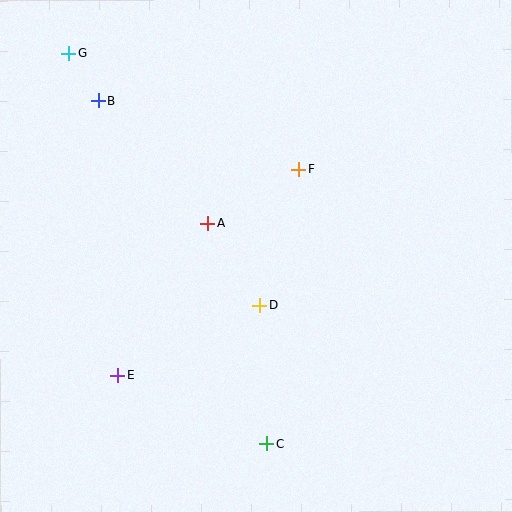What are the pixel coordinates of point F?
Point F is at (298, 169).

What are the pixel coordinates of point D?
Point D is at (260, 305).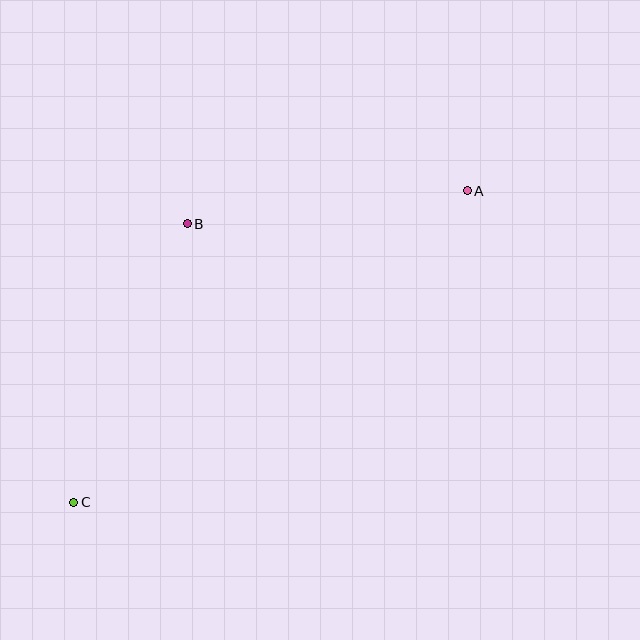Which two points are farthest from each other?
Points A and C are farthest from each other.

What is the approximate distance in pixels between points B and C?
The distance between B and C is approximately 300 pixels.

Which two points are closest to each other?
Points A and B are closest to each other.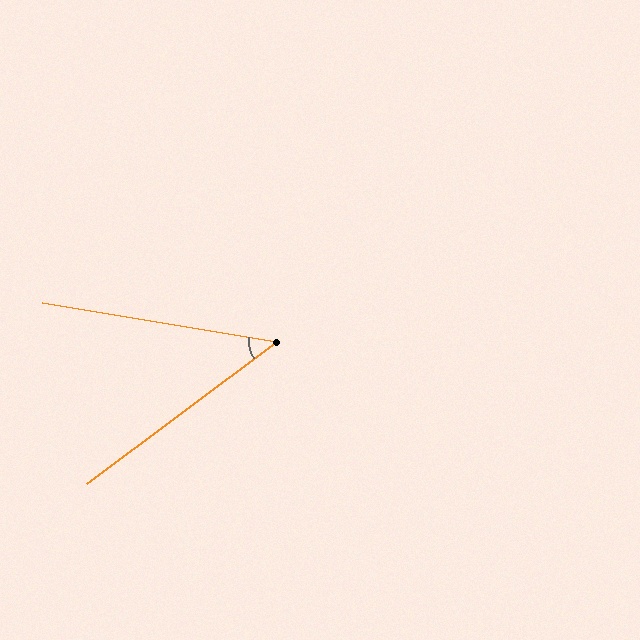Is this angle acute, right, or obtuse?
It is acute.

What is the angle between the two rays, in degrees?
Approximately 46 degrees.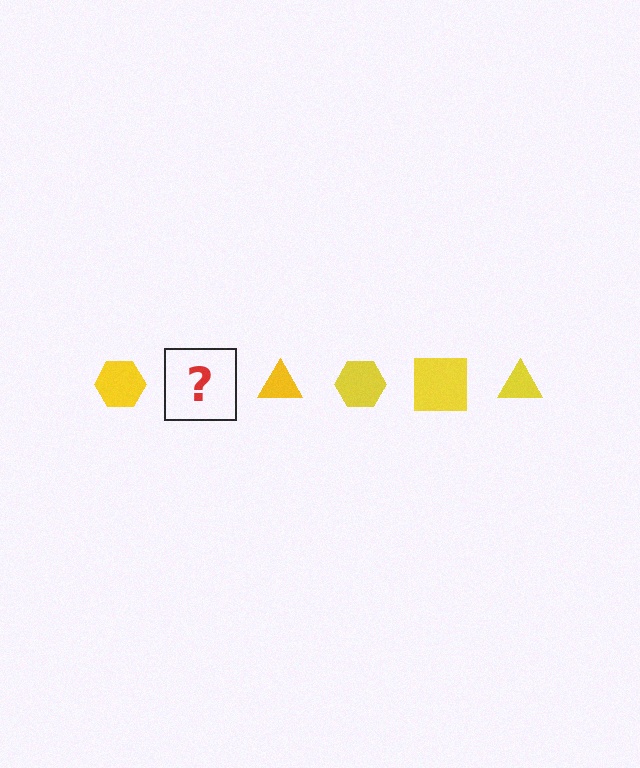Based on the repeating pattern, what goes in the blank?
The blank should be a yellow square.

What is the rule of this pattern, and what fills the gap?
The rule is that the pattern cycles through hexagon, square, triangle shapes in yellow. The gap should be filled with a yellow square.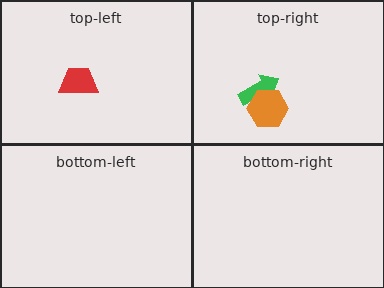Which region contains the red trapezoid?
The top-left region.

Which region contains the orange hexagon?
The top-right region.